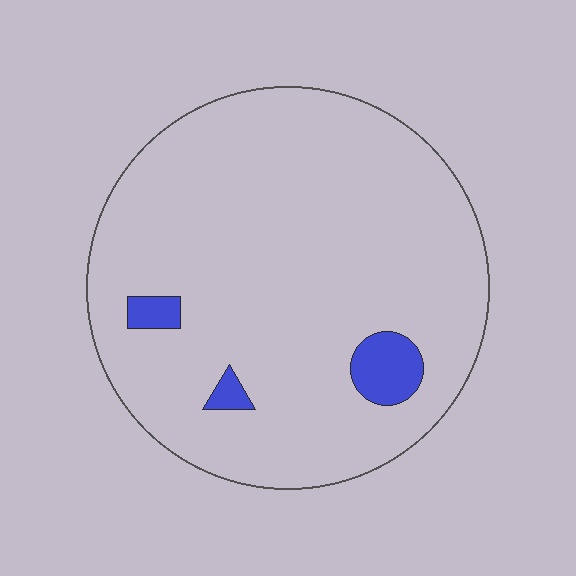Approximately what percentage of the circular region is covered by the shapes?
Approximately 5%.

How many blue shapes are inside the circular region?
3.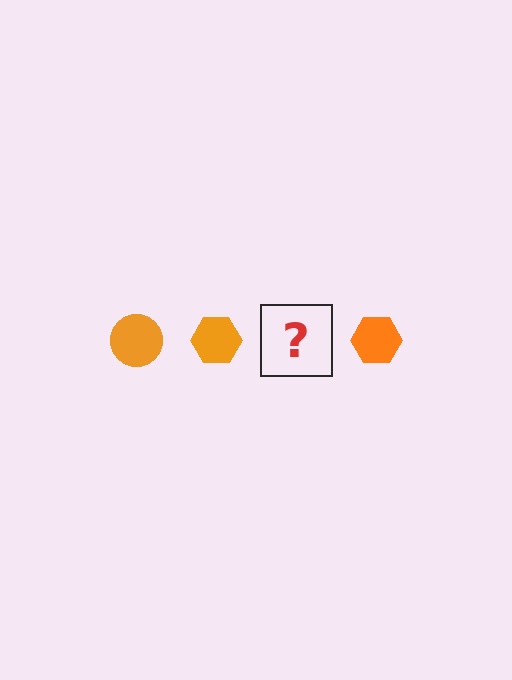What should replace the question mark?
The question mark should be replaced with an orange circle.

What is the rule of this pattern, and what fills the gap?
The rule is that the pattern cycles through circle, hexagon shapes in orange. The gap should be filled with an orange circle.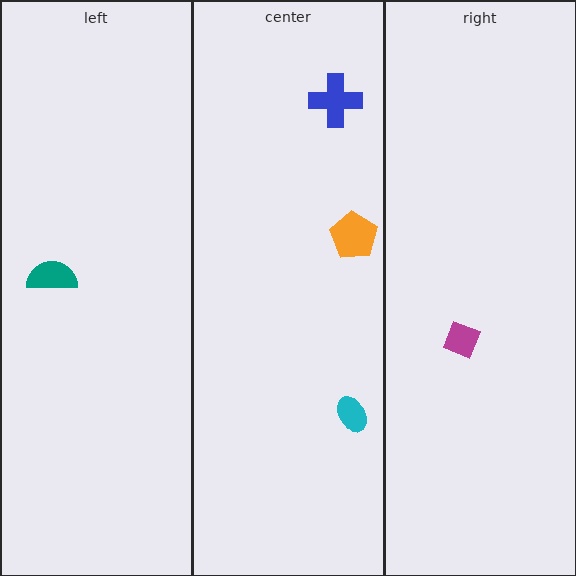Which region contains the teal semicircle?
The left region.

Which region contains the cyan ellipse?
The center region.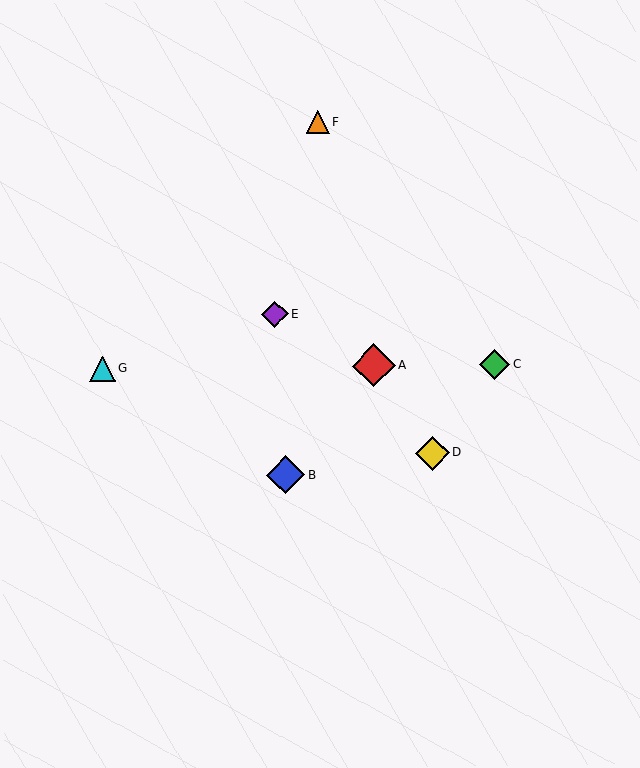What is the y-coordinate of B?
Object B is at y≈475.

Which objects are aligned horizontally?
Objects A, C, G are aligned horizontally.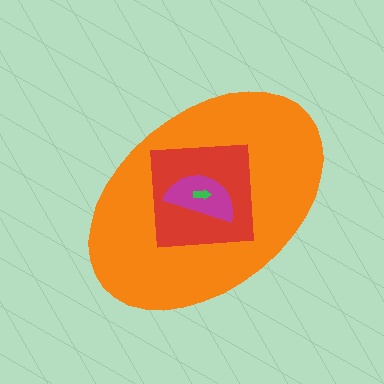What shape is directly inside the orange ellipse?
The red square.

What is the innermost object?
The green arrow.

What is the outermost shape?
The orange ellipse.